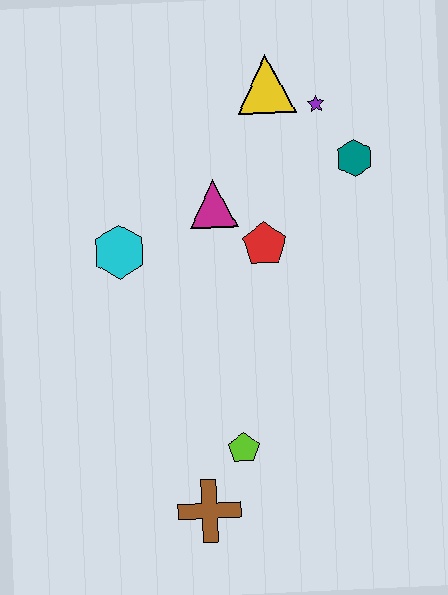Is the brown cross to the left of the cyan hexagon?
No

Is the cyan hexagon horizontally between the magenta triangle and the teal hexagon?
No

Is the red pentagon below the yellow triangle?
Yes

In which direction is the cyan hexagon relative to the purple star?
The cyan hexagon is to the left of the purple star.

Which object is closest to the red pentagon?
The magenta triangle is closest to the red pentagon.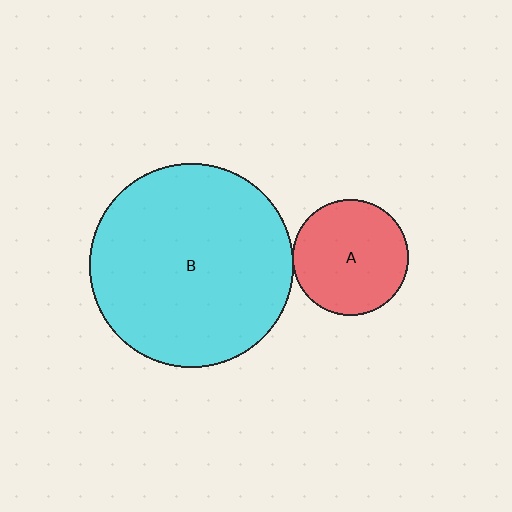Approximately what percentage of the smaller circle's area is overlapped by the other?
Approximately 5%.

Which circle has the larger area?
Circle B (cyan).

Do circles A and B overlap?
Yes.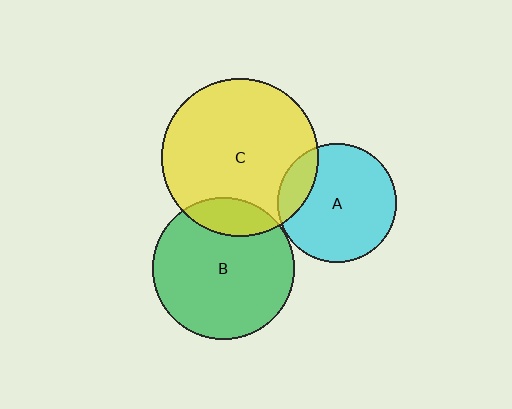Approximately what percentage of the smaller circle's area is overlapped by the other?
Approximately 15%.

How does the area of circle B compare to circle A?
Approximately 1.4 times.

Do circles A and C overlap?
Yes.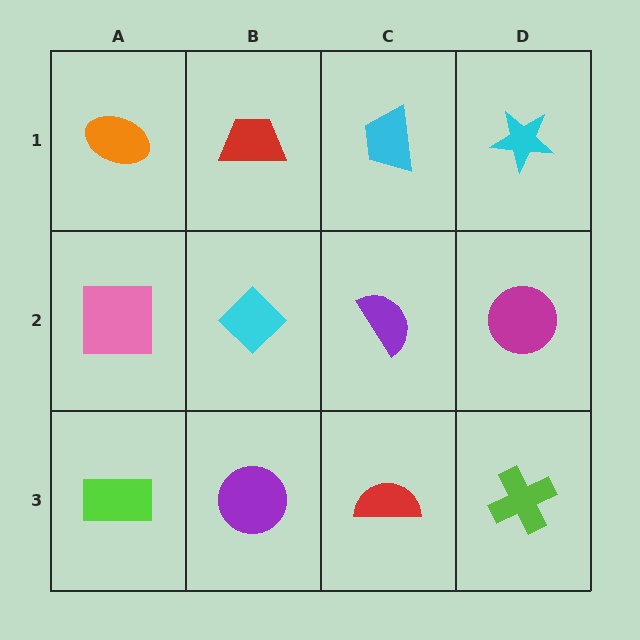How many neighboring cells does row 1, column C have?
3.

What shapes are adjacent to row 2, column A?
An orange ellipse (row 1, column A), a lime rectangle (row 3, column A), a cyan diamond (row 2, column B).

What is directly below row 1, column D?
A magenta circle.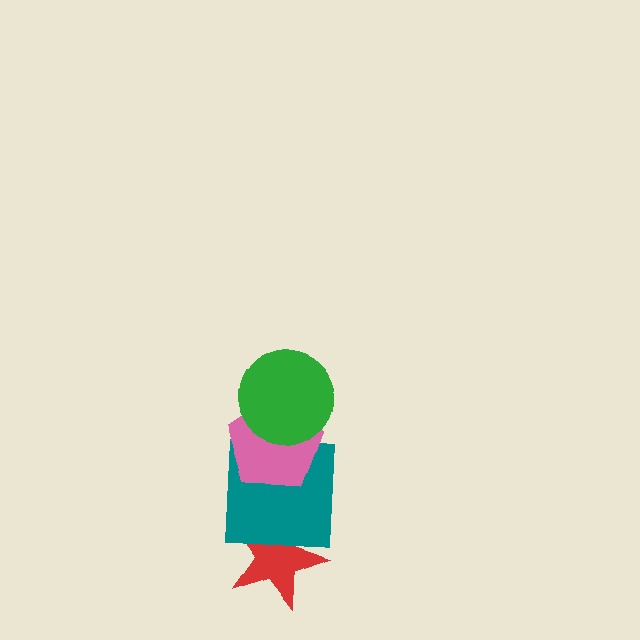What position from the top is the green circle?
The green circle is 1st from the top.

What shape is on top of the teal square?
The pink pentagon is on top of the teal square.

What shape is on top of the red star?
The teal square is on top of the red star.